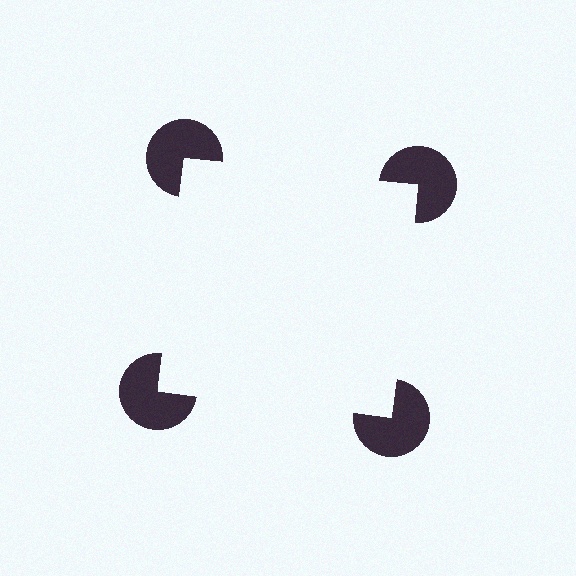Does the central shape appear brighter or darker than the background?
It typically appears slightly brighter than the background, even though no actual brightness change is drawn.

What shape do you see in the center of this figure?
An illusory square — its edges are inferred from the aligned wedge cuts in the pac-man discs, not physically drawn.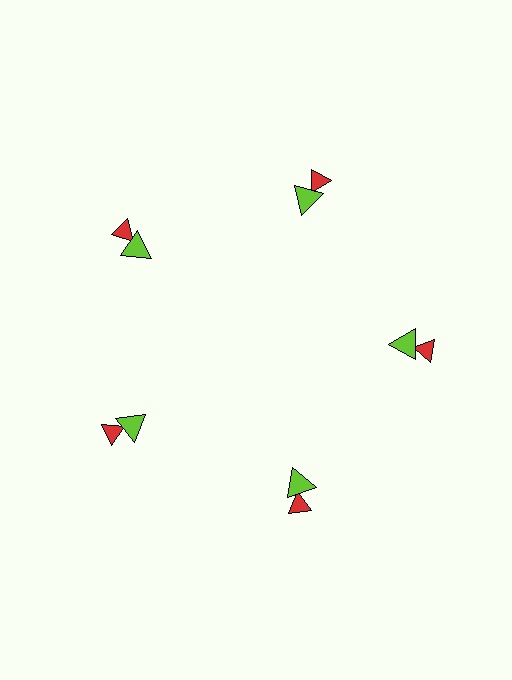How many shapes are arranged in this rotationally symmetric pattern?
There are 10 shapes, arranged in 5 groups of 2.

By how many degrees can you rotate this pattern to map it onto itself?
The pattern maps onto itself every 72 degrees of rotation.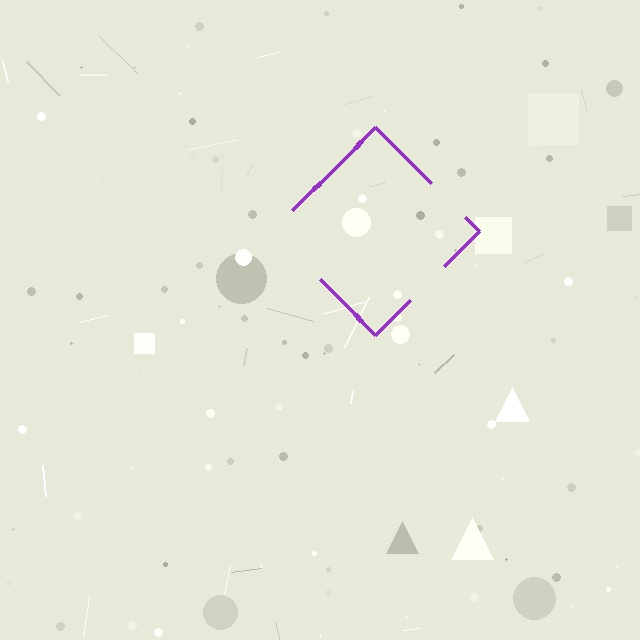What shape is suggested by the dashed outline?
The dashed outline suggests a diamond.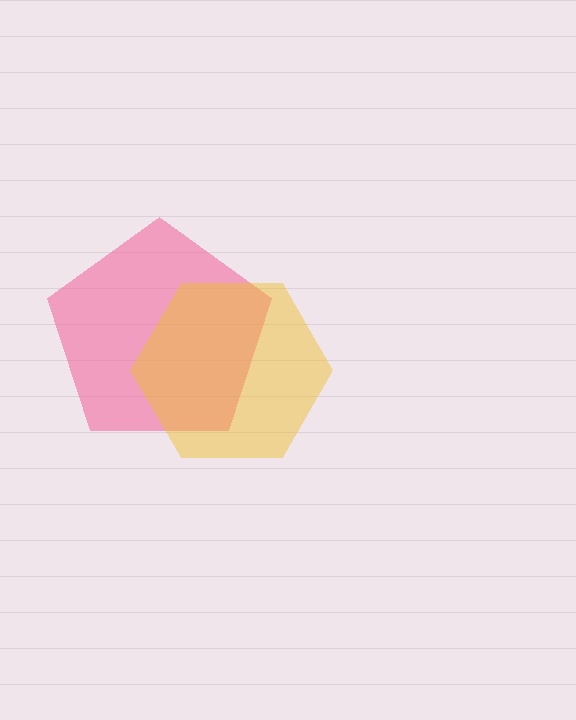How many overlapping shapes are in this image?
There are 2 overlapping shapes in the image.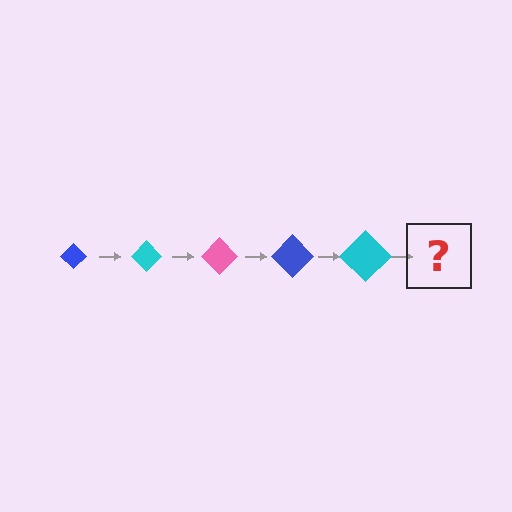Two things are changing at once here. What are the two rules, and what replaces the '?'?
The two rules are that the diamond grows larger each step and the color cycles through blue, cyan, and pink. The '?' should be a pink diamond, larger than the previous one.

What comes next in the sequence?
The next element should be a pink diamond, larger than the previous one.